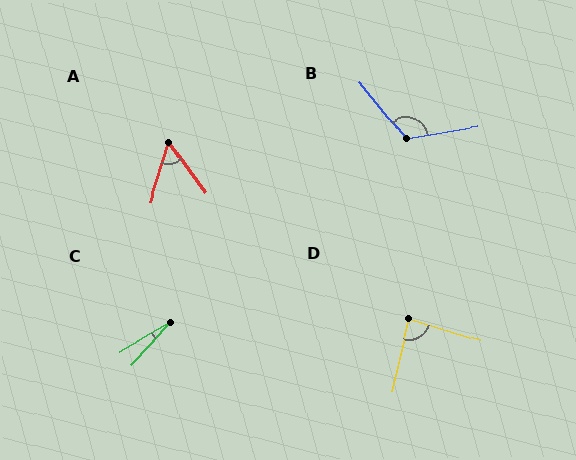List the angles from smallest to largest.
C (17°), A (53°), D (86°), B (120°).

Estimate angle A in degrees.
Approximately 53 degrees.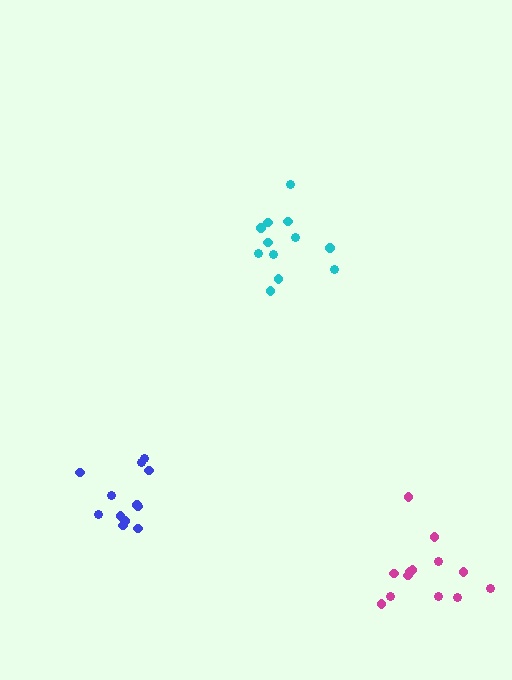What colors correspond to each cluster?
The clusters are colored: blue, magenta, cyan.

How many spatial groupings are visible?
There are 3 spatial groupings.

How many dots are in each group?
Group 1: 12 dots, Group 2: 13 dots, Group 3: 12 dots (37 total).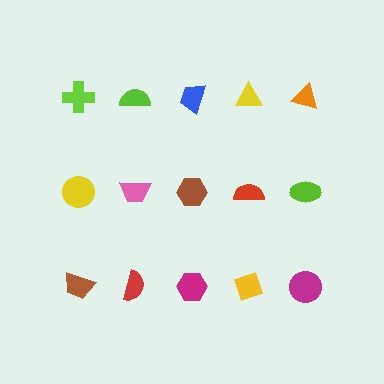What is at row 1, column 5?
An orange triangle.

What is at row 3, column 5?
A magenta circle.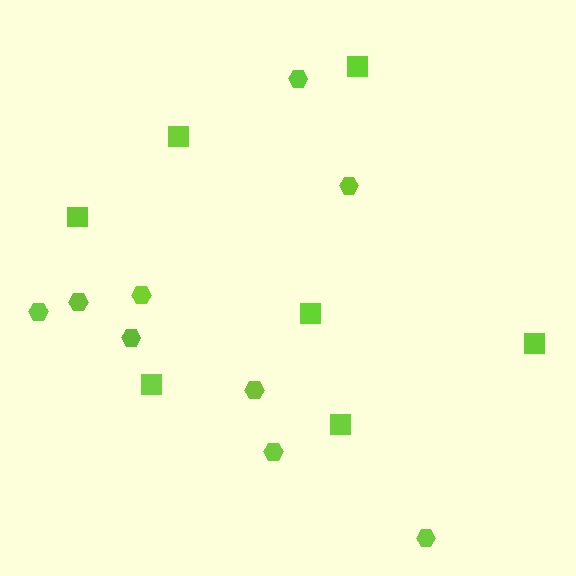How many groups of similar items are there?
There are 2 groups: one group of hexagons (9) and one group of squares (7).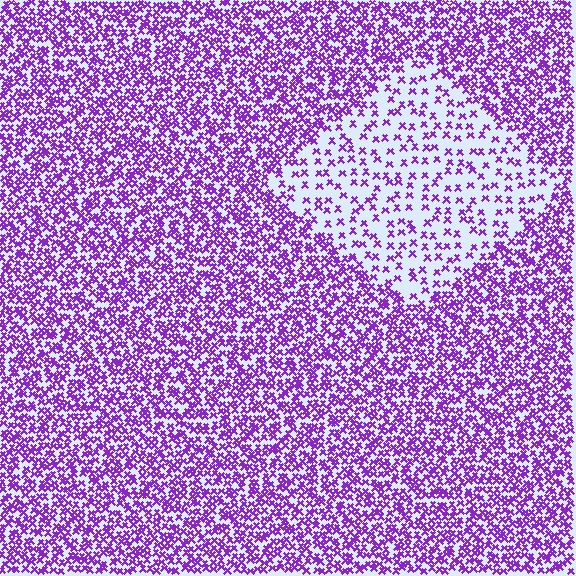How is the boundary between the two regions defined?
The boundary is defined by a change in element density (approximately 2.7x ratio). All elements are the same color, size, and shape.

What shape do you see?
I see a diamond.